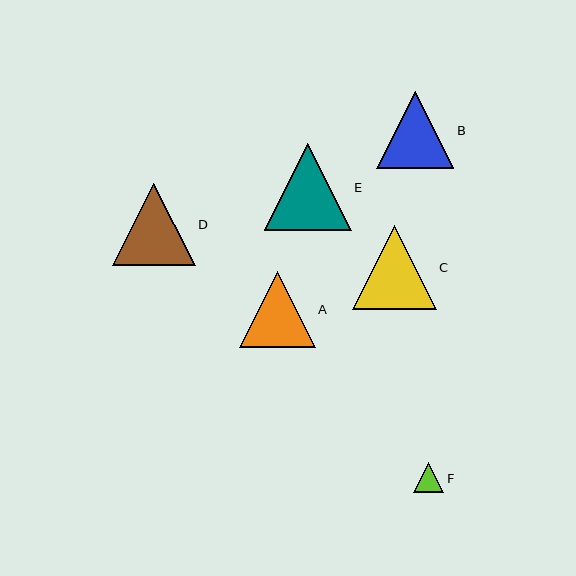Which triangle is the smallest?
Triangle F is the smallest with a size of approximately 30 pixels.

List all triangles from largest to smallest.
From largest to smallest: E, C, D, B, A, F.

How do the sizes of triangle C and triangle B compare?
Triangle C and triangle B are approximately the same size.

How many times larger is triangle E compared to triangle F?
Triangle E is approximately 2.9 times the size of triangle F.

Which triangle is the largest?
Triangle E is the largest with a size of approximately 87 pixels.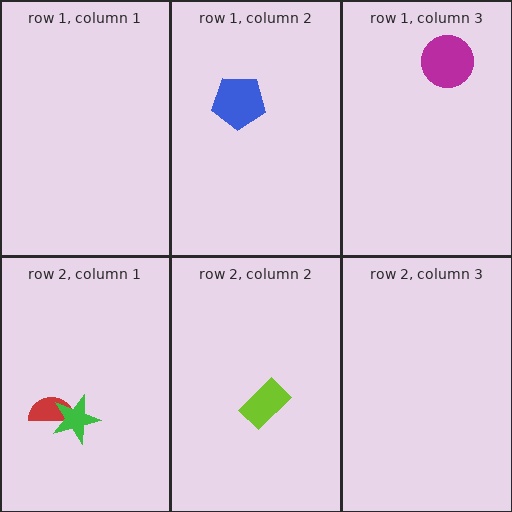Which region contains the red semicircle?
The row 2, column 1 region.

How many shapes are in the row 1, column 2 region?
1.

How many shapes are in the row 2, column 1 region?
2.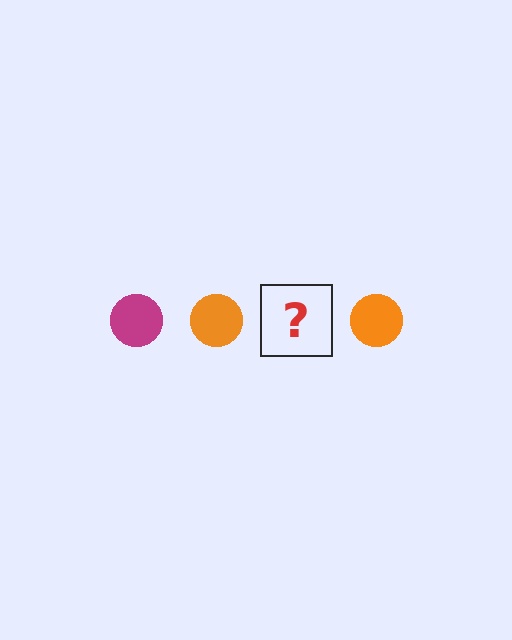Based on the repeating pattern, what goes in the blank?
The blank should be a magenta circle.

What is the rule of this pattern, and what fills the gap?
The rule is that the pattern cycles through magenta, orange circles. The gap should be filled with a magenta circle.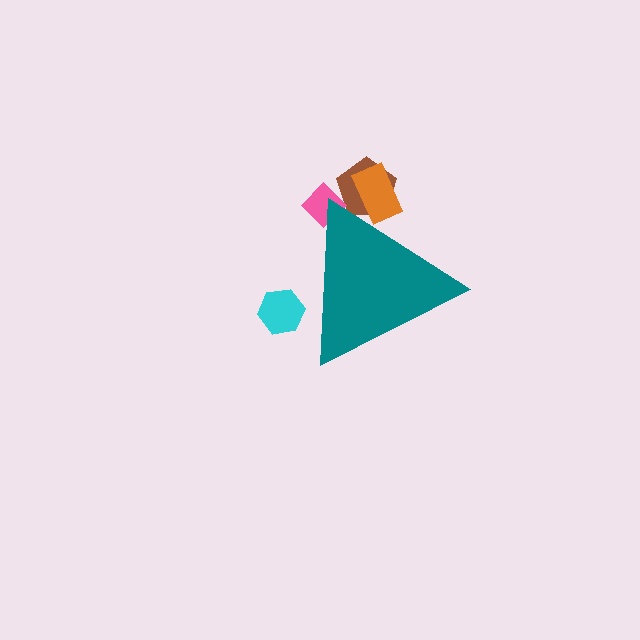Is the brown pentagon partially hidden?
Yes, the brown pentagon is partially hidden behind the teal triangle.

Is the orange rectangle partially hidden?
Yes, the orange rectangle is partially hidden behind the teal triangle.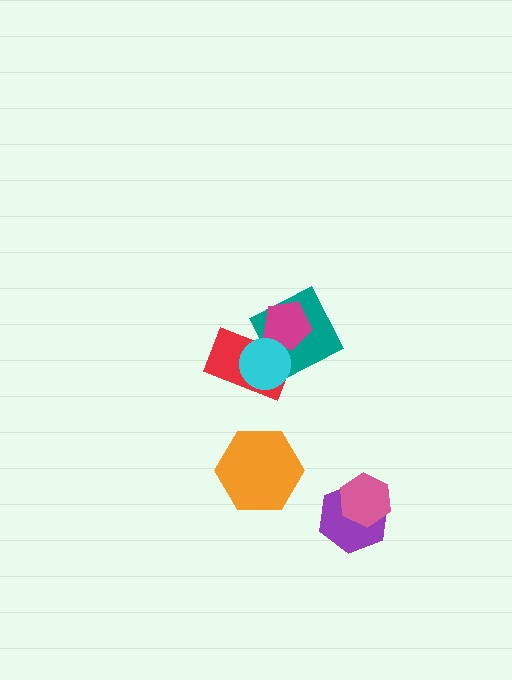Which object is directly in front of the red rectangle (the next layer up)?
The teal diamond is directly in front of the red rectangle.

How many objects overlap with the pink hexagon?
1 object overlaps with the pink hexagon.